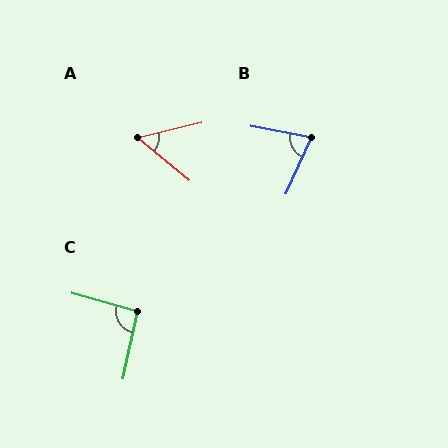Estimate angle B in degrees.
Approximately 77 degrees.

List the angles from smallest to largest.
A (53°), B (77°), C (94°).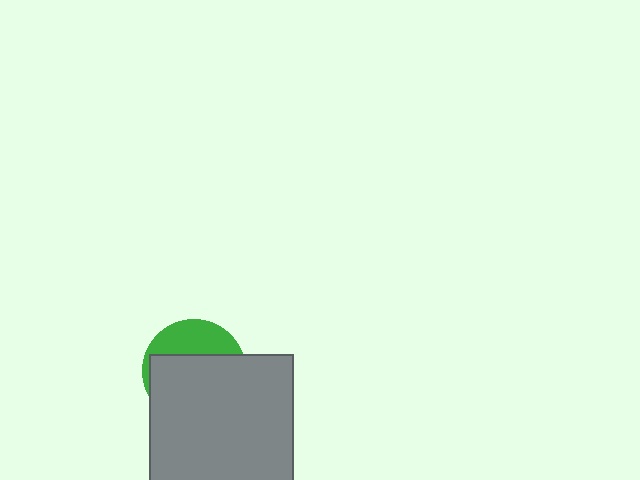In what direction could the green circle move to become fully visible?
The green circle could move up. That would shift it out from behind the gray rectangle entirely.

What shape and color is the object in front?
The object in front is a gray rectangle.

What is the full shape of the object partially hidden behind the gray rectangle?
The partially hidden object is a green circle.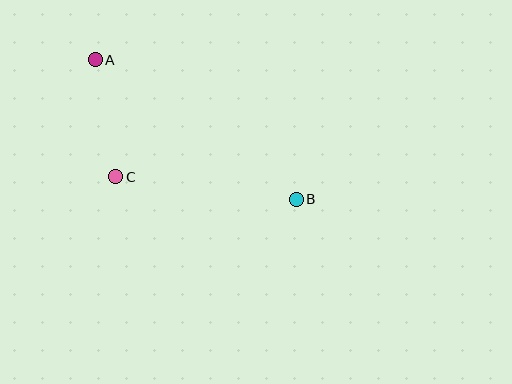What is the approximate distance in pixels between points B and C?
The distance between B and C is approximately 182 pixels.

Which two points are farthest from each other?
Points A and B are farthest from each other.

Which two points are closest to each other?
Points A and C are closest to each other.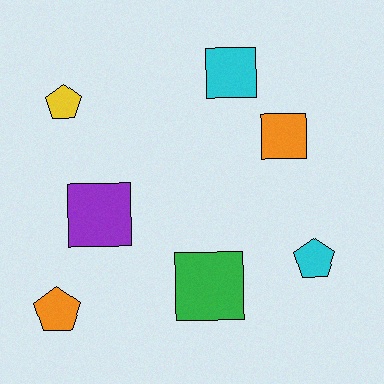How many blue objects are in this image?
There are no blue objects.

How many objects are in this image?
There are 7 objects.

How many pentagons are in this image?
There are 3 pentagons.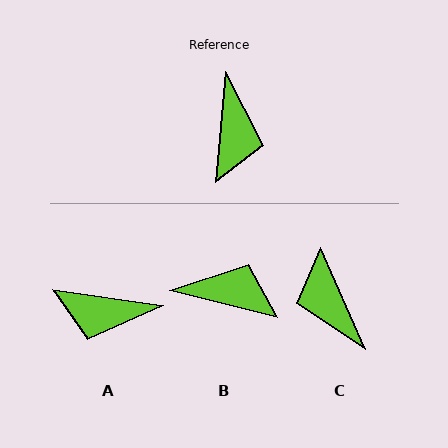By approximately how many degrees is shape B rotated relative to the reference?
Approximately 81 degrees counter-clockwise.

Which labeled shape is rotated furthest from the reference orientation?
C, about 151 degrees away.